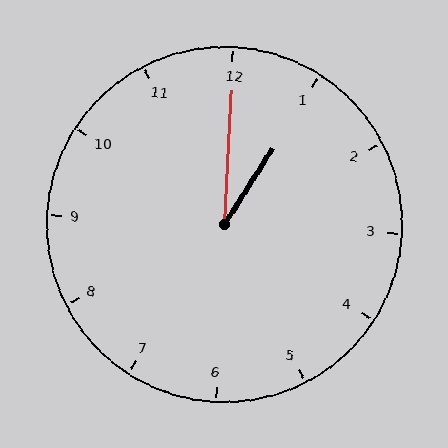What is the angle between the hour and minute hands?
Approximately 30 degrees.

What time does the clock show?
1:00.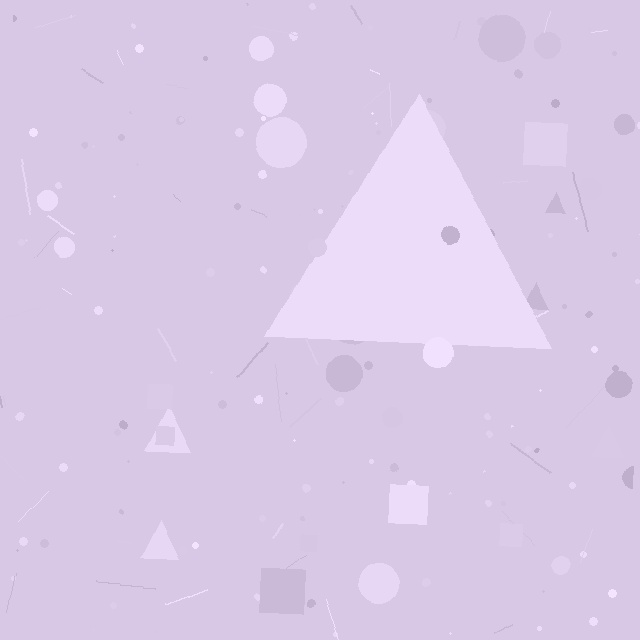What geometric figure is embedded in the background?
A triangle is embedded in the background.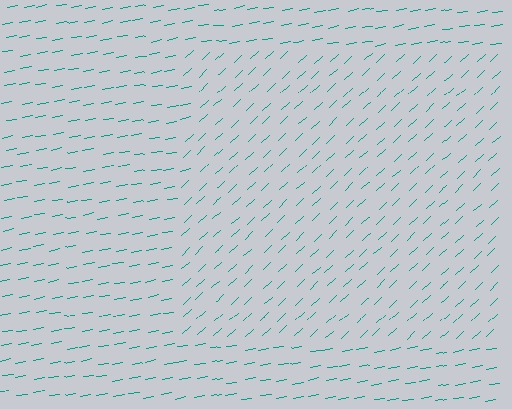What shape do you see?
I see a rectangle.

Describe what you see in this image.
The image is filled with small teal line segments. A rectangle region in the image has lines oriented differently from the surrounding lines, creating a visible texture boundary.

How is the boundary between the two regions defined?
The boundary is defined purely by a change in line orientation (approximately 33 degrees difference). All lines are the same color and thickness.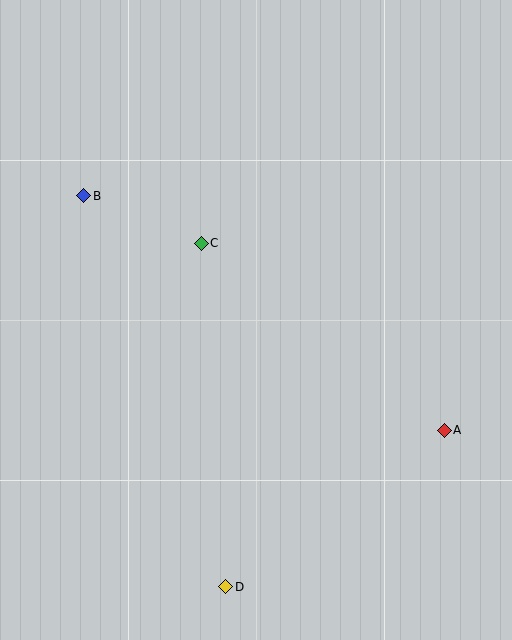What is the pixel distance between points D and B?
The distance between D and B is 416 pixels.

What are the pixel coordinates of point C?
Point C is at (201, 243).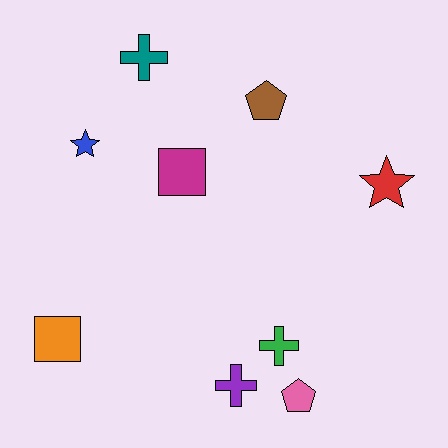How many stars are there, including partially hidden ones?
There are 2 stars.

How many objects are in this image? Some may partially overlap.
There are 9 objects.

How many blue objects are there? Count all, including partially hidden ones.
There is 1 blue object.